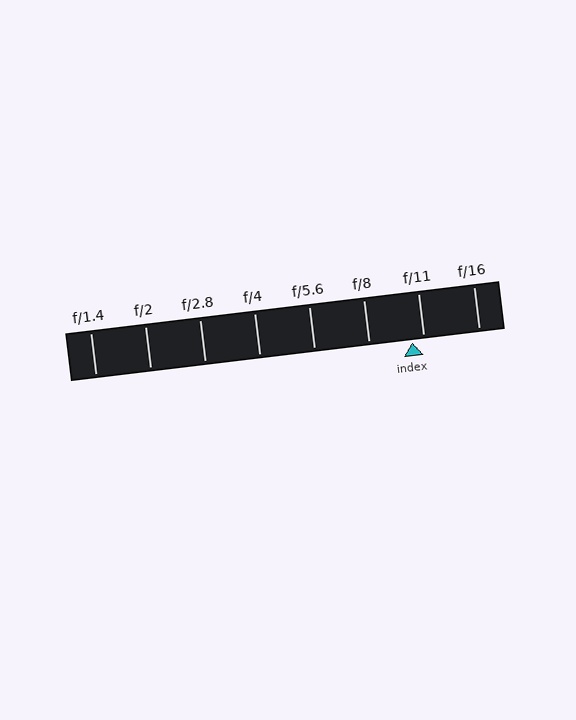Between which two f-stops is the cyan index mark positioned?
The index mark is between f/8 and f/11.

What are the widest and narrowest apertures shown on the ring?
The widest aperture shown is f/1.4 and the narrowest is f/16.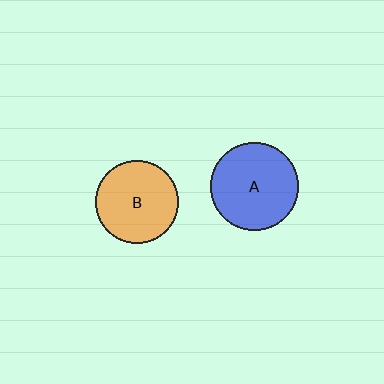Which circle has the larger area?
Circle A (blue).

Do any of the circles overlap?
No, none of the circles overlap.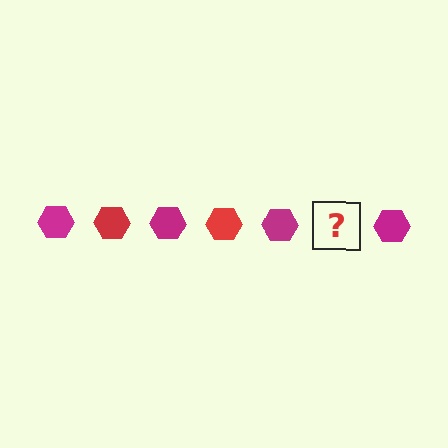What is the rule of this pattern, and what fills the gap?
The rule is that the pattern cycles through magenta, red hexagons. The gap should be filled with a red hexagon.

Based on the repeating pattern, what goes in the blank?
The blank should be a red hexagon.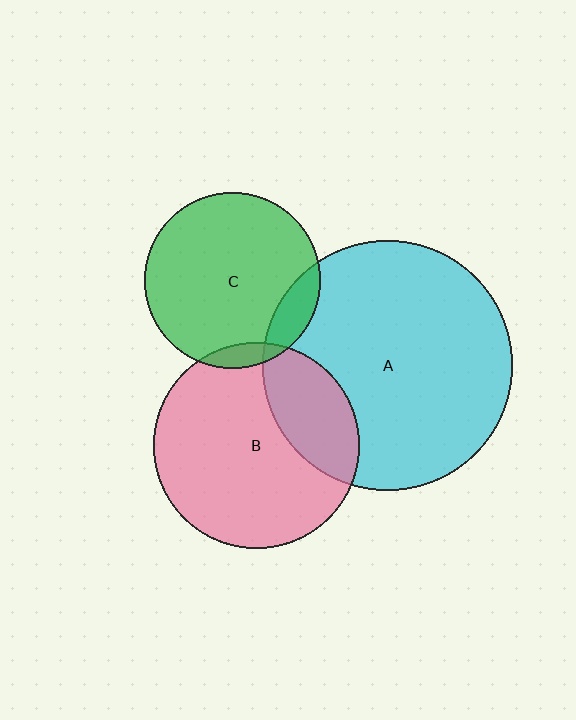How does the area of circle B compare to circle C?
Approximately 1.4 times.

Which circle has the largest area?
Circle A (cyan).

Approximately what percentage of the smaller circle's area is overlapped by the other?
Approximately 25%.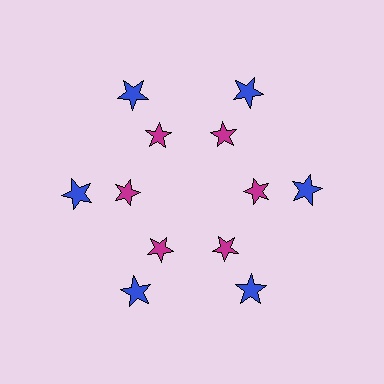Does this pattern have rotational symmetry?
Yes, this pattern has 6-fold rotational symmetry. It looks the same after rotating 60 degrees around the center.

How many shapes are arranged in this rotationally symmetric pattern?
There are 12 shapes, arranged in 6 groups of 2.